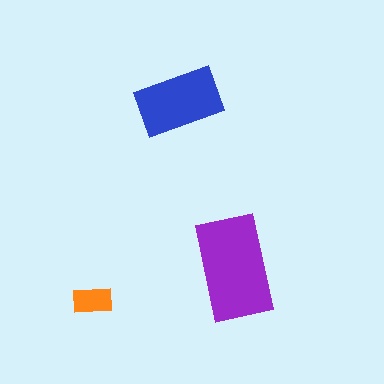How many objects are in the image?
There are 3 objects in the image.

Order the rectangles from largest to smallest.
the purple one, the blue one, the orange one.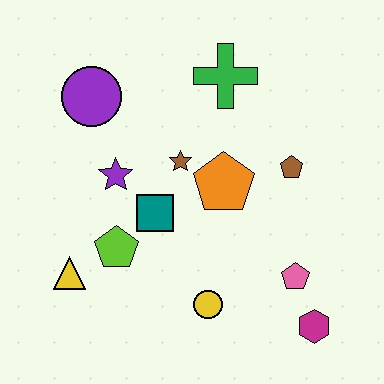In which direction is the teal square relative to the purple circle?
The teal square is below the purple circle.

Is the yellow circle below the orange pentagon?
Yes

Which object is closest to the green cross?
The brown star is closest to the green cross.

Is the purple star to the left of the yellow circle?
Yes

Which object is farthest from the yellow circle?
The purple circle is farthest from the yellow circle.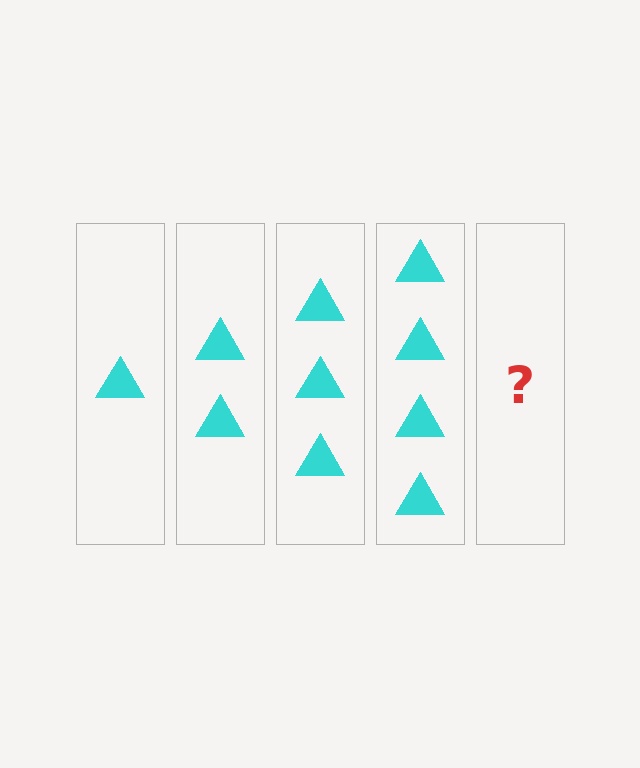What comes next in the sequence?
The next element should be 5 triangles.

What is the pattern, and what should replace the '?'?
The pattern is that each step adds one more triangle. The '?' should be 5 triangles.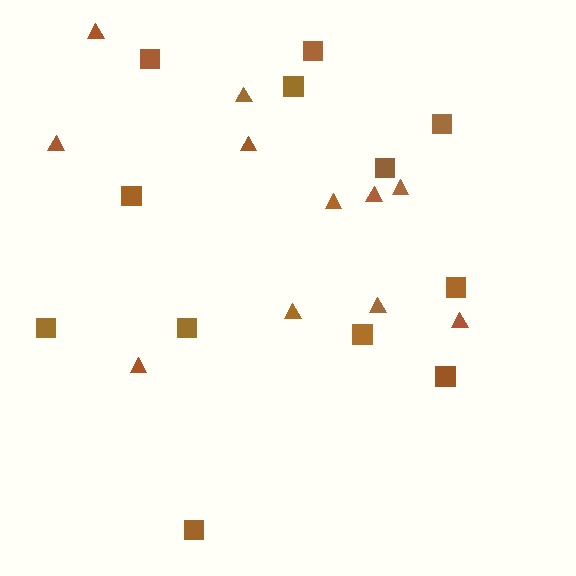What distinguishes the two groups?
There are 2 groups: one group of squares (12) and one group of triangles (11).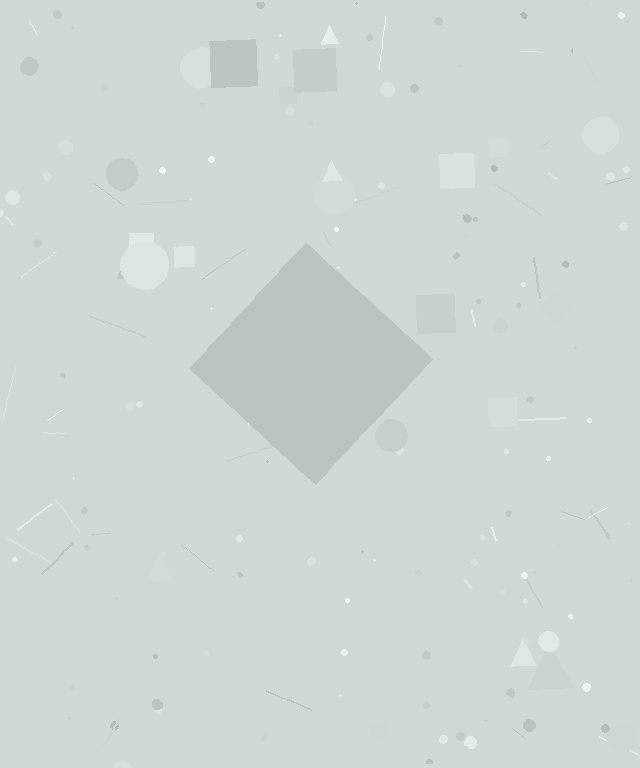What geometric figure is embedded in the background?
A diamond is embedded in the background.